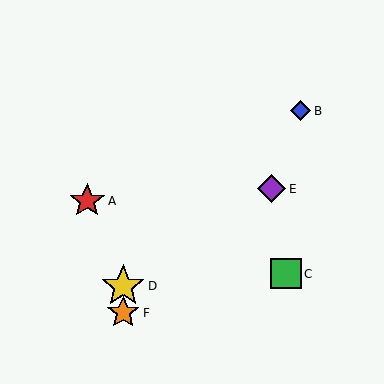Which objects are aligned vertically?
Objects D, F are aligned vertically.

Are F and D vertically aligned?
Yes, both are at x≈123.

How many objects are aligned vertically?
2 objects (D, F) are aligned vertically.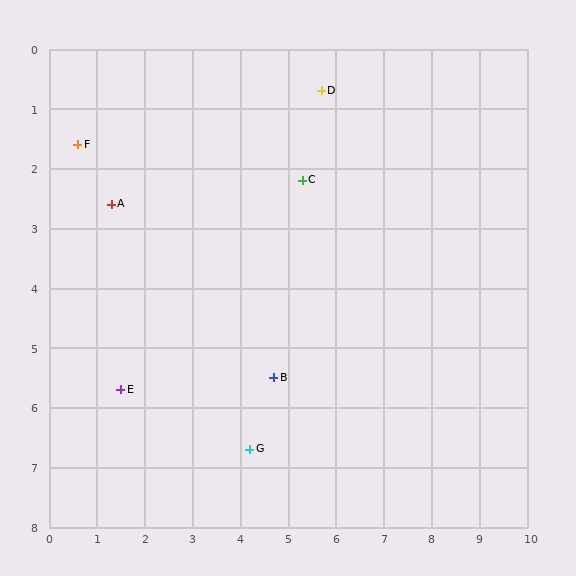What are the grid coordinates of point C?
Point C is at approximately (5.3, 2.2).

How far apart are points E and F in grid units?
Points E and F are about 4.2 grid units apart.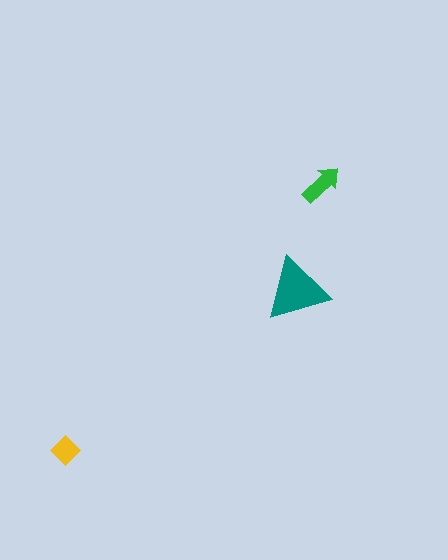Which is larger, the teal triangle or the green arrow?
The teal triangle.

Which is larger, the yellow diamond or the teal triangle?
The teal triangle.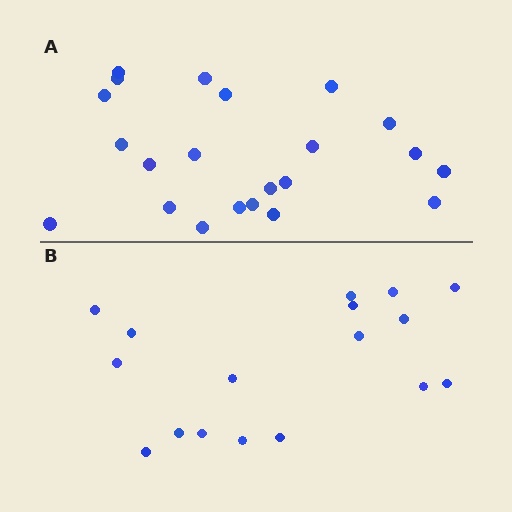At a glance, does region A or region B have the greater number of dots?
Region A (the top region) has more dots.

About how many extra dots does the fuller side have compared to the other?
Region A has about 5 more dots than region B.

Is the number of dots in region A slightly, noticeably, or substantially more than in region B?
Region A has noticeably more, but not dramatically so. The ratio is roughly 1.3 to 1.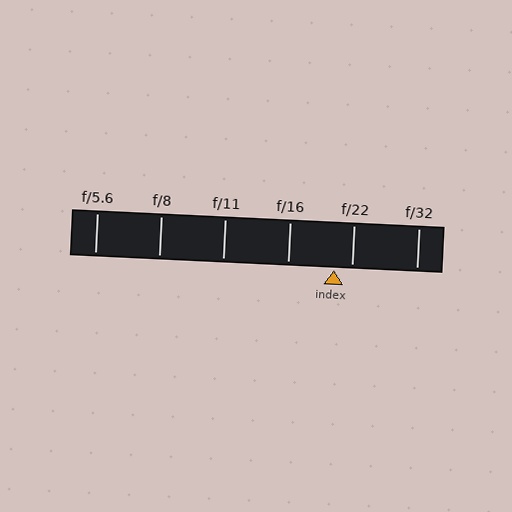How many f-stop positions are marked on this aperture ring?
There are 6 f-stop positions marked.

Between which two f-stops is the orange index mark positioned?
The index mark is between f/16 and f/22.